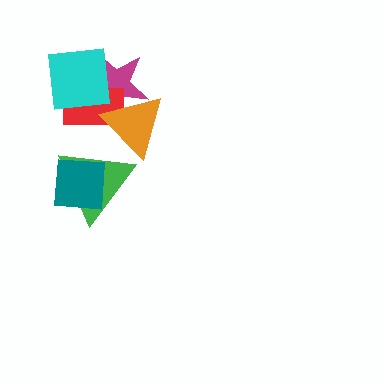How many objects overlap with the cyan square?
2 objects overlap with the cyan square.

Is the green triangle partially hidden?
Yes, it is partially covered by another shape.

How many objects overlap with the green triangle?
2 objects overlap with the green triangle.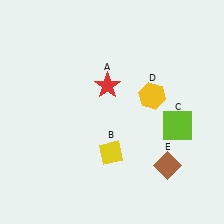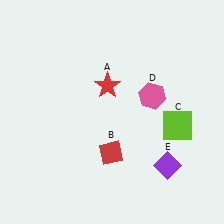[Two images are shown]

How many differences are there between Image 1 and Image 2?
There are 3 differences between the two images.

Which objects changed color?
B changed from yellow to red. D changed from yellow to pink. E changed from brown to purple.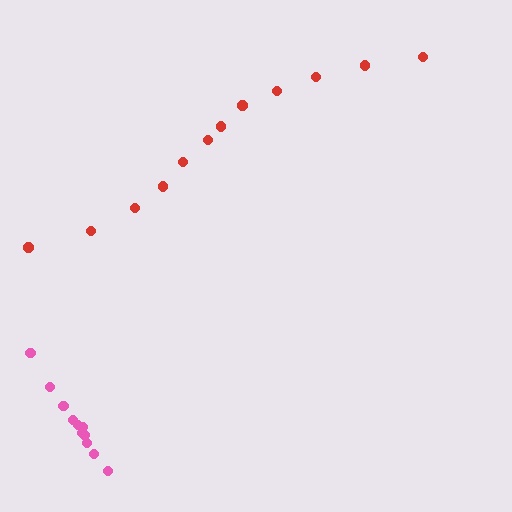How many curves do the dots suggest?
There are 2 distinct paths.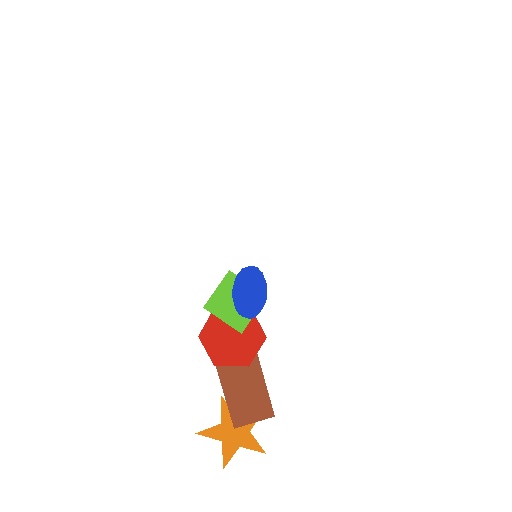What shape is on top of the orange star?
The brown rectangle is on top of the orange star.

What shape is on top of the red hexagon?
The lime diamond is on top of the red hexagon.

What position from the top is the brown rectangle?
The brown rectangle is 4th from the top.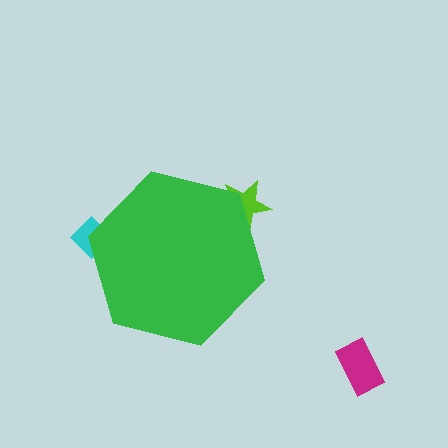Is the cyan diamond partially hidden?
Yes, the cyan diamond is partially hidden behind the green hexagon.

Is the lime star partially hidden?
Yes, the lime star is partially hidden behind the green hexagon.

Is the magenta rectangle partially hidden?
No, the magenta rectangle is fully visible.